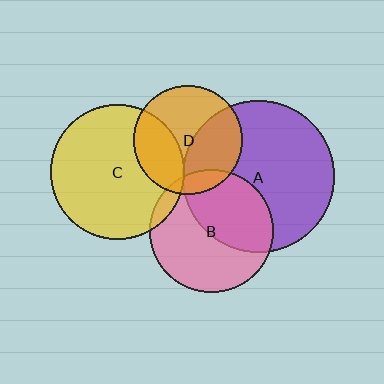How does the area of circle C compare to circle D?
Approximately 1.5 times.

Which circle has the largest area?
Circle A (purple).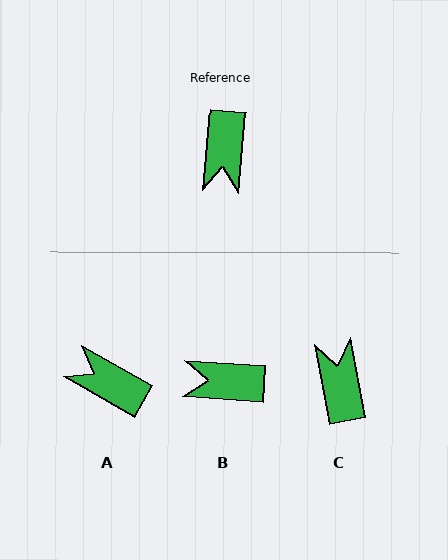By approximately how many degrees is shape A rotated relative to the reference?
Approximately 115 degrees clockwise.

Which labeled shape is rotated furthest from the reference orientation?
C, about 165 degrees away.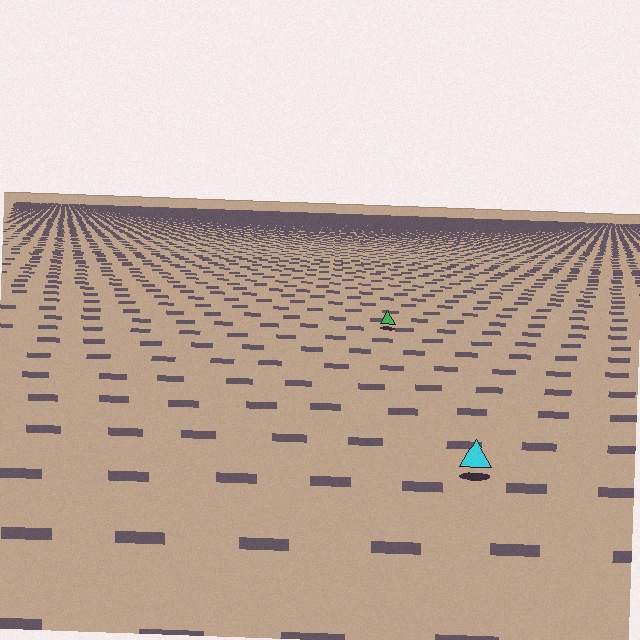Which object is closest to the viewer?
The cyan triangle is closest. The texture marks near it are larger and more spread out.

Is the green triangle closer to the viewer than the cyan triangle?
No. The cyan triangle is closer — you can tell from the texture gradient: the ground texture is coarser near it.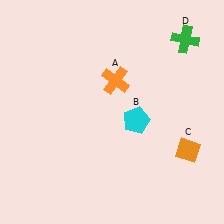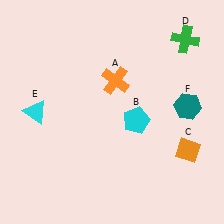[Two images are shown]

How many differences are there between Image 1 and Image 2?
There are 2 differences between the two images.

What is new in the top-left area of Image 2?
A cyan triangle (E) was added in the top-left area of Image 2.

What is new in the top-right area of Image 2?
A teal hexagon (F) was added in the top-right area of Image 2.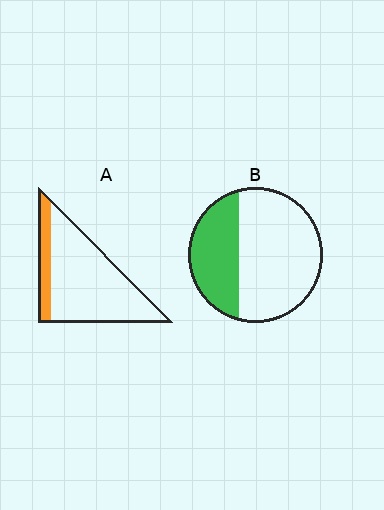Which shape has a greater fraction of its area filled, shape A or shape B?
Shape B.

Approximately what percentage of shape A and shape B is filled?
A is approximately 20% and B is approximately 35%.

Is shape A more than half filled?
No.